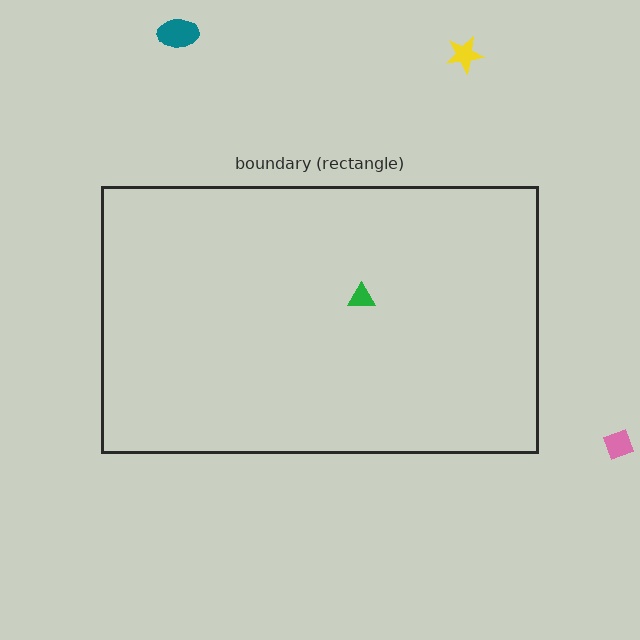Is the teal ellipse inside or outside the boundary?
Outside.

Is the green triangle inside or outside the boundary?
Inside.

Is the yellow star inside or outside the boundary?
Outside.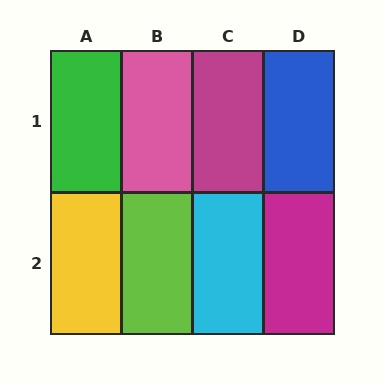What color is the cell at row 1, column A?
Green.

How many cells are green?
1 cell is green.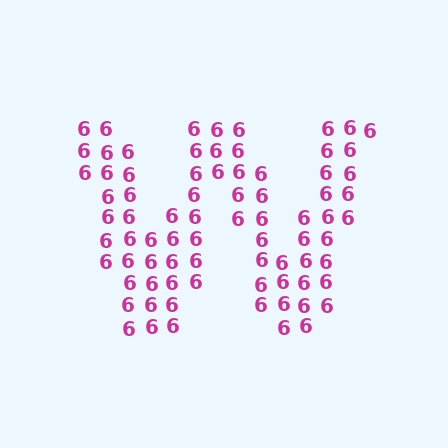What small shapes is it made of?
It is made of small digit 6's.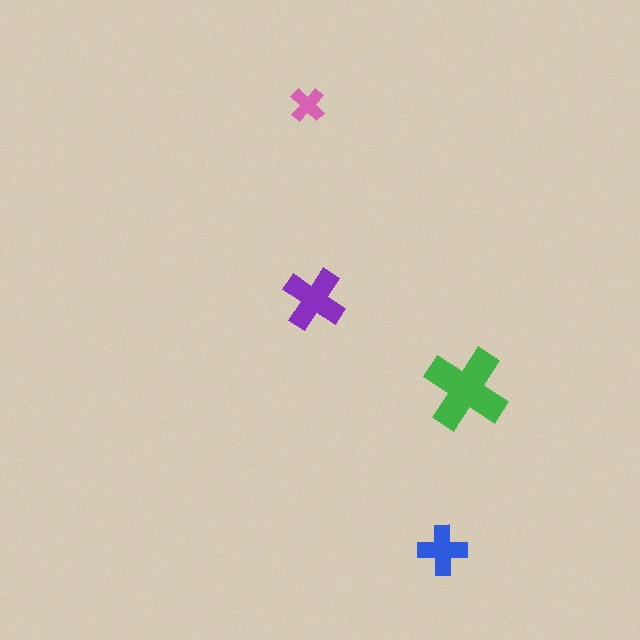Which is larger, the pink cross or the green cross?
The green one.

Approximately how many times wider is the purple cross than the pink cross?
About 2 times wider.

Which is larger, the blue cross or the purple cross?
The purple one.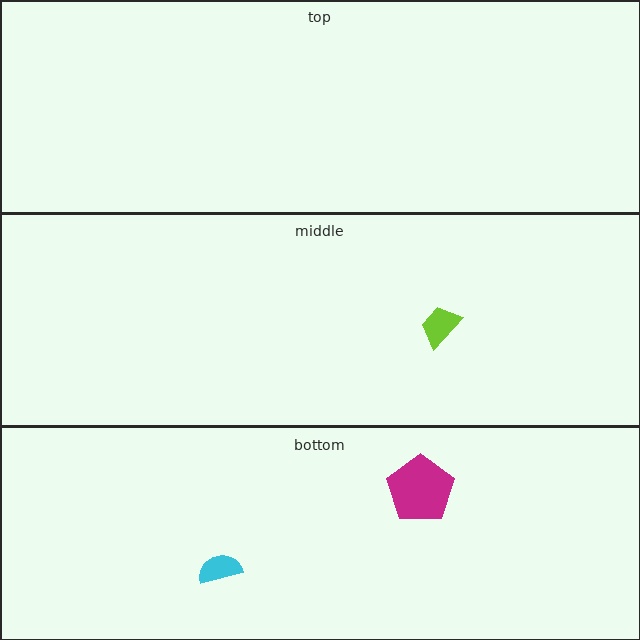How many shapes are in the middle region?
1.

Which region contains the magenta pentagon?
The bottom region.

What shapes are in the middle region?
The lime trapezoid.